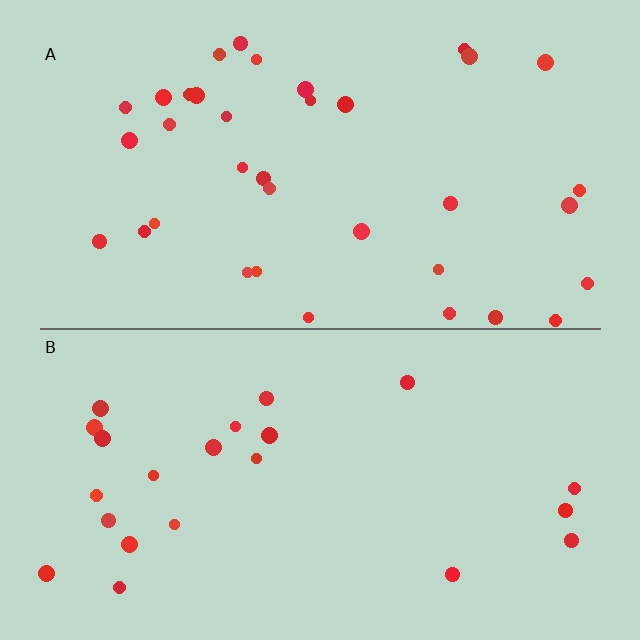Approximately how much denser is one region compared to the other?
Approximately 1.6× — region A over region B.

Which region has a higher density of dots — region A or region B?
A (the top).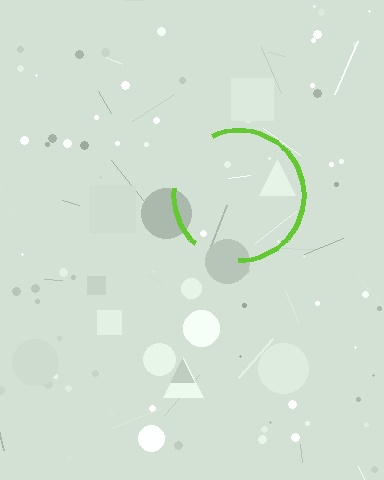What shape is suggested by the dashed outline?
The dashed outline suggests a circle.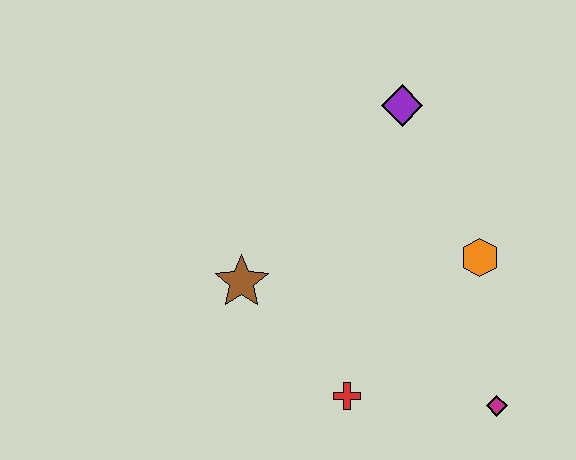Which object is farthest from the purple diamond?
The magenta diamond is farthest from the purple diamond.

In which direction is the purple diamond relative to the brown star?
The purple diamond is above the brown star.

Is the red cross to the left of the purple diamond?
Yes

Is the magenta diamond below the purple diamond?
Yes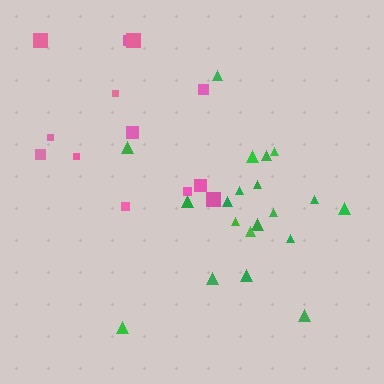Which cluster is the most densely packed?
Green.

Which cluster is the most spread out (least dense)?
Pink.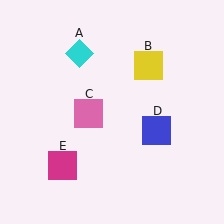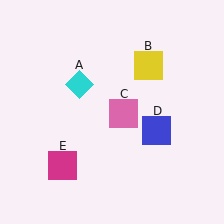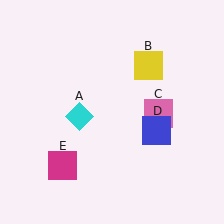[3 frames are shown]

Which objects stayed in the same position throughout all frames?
Yellow square (object B) and blue square (object D) and magenta square (object E) remained stationary.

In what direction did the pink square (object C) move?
The pink square (object C) moved right.